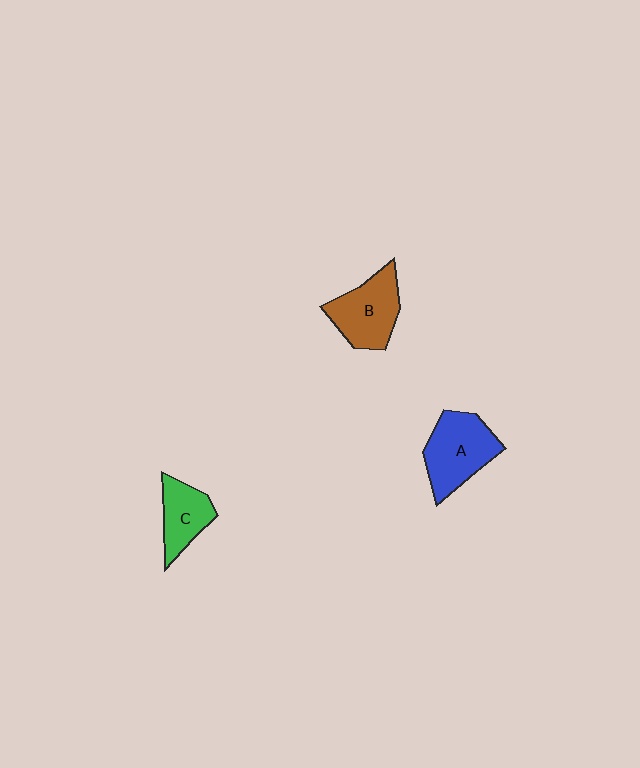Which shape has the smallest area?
Shape C (green).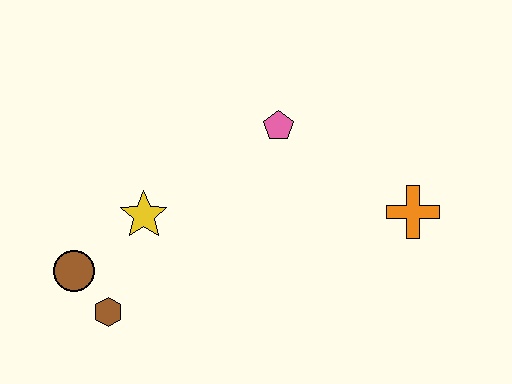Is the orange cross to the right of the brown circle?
Yes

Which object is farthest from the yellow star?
The orange cross is farthest from the yellow star.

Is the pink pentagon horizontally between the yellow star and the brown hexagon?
No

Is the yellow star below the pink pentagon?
Yes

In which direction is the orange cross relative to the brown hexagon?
The orange cross is to the right of the brown hexagon.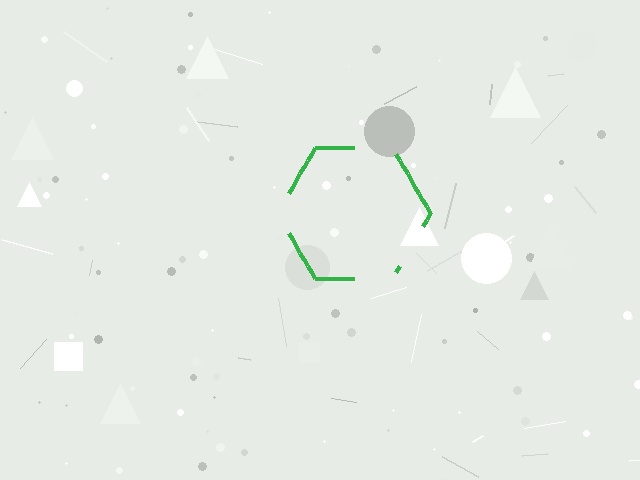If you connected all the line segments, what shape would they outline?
They would outline a hexagon.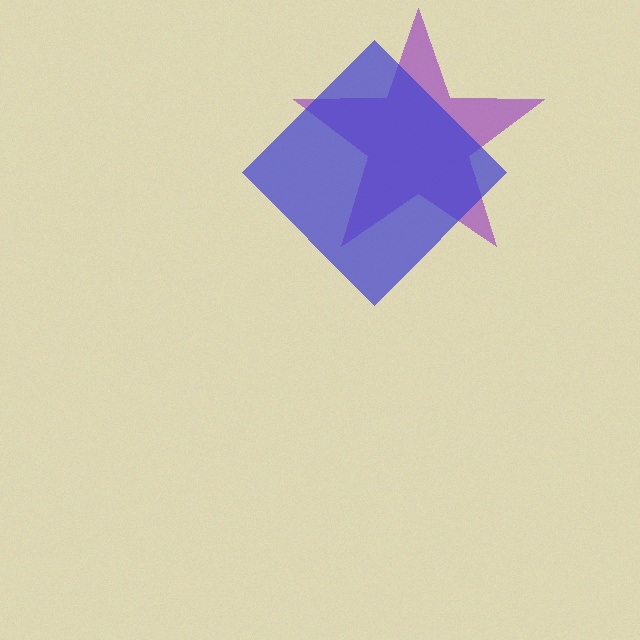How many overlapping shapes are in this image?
There are 2 overlapping shapes in the image.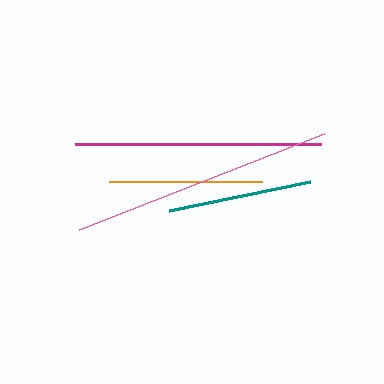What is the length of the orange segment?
The orange segment is approximately 153 pixels long.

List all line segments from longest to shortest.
From longest to shortest: pink, magenta, orange, teal.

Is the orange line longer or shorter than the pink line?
The pink line is longer than the orange line.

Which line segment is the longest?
The pink line is the longest at approximately 263 pixels.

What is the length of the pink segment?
The pink segment is approximately 263 pixels long.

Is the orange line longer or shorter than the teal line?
The orange line is longer than the teal line.